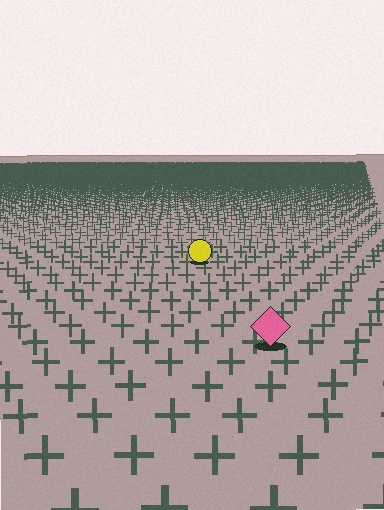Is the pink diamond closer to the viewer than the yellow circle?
Yes. The pink diamond is closer — you can tell from the texture gradient: the ground texture is coarser near it.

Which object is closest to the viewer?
The pink diamond is closest. The texture marks near it are larger and more spread out.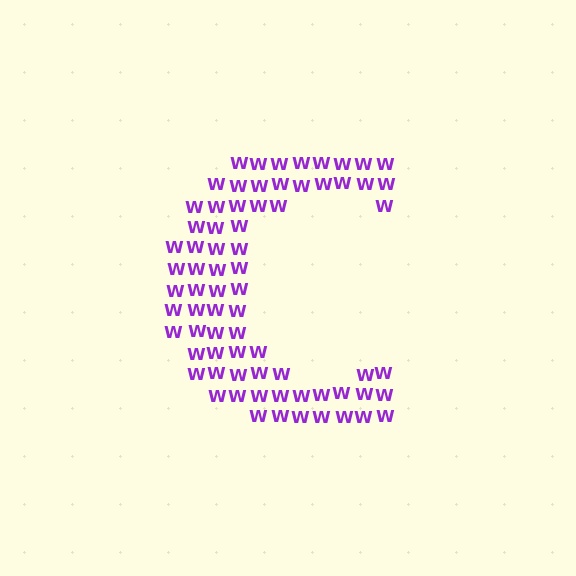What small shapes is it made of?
It is made of small letter W's.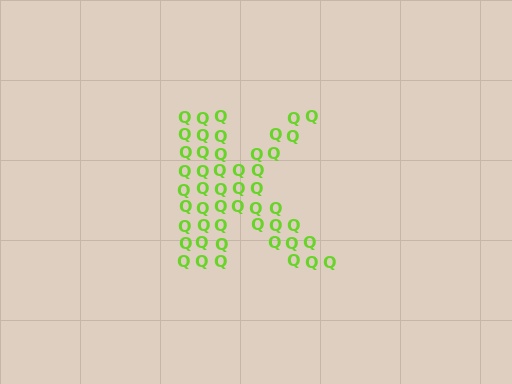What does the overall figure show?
The overall figure shows the letter K.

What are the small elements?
The small elements are letter Q's.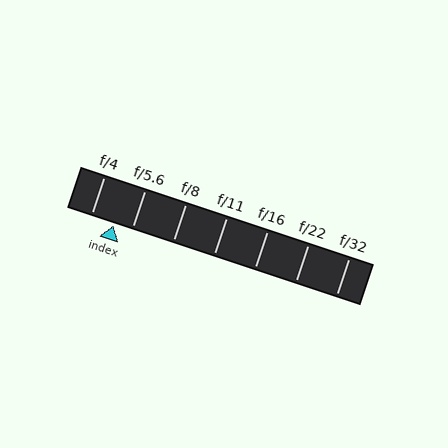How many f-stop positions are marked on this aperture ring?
There are 7 f-stop positions marked.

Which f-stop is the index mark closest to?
The index mark is closest to f/5.6.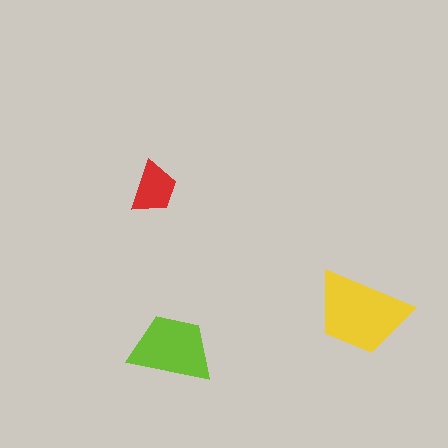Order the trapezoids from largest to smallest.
the yellow one, the lime one, the red one.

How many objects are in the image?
There are 3 objects in the image.